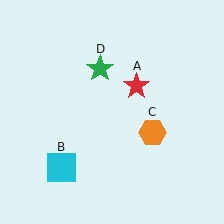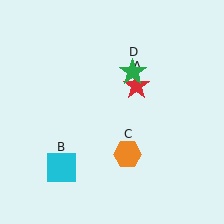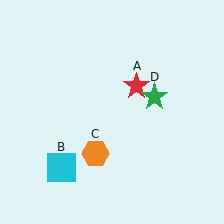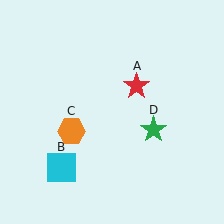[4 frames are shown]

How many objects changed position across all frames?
2 objects changed position: orange hexagon (object C), green star (object D).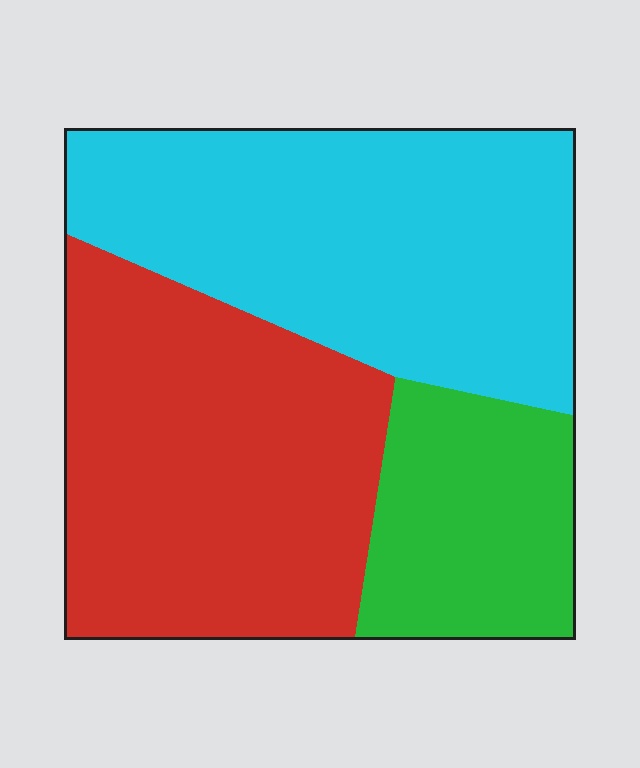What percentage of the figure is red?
Red covers around 40% of the figure.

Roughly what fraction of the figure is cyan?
Cyan covers roughly 40% of the figure.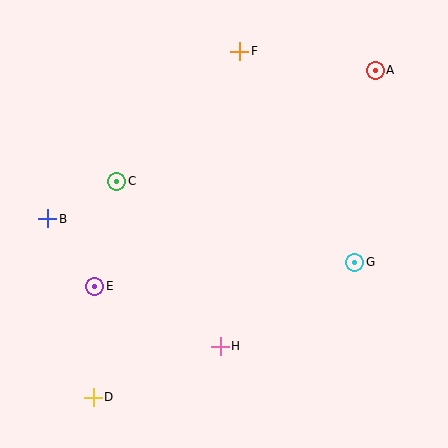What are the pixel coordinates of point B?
Point B is at (48, 219).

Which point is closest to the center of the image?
Point C at (117, 181) is closest to the center.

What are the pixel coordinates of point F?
Point F is at (240, 51).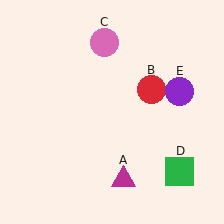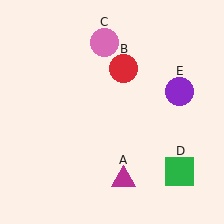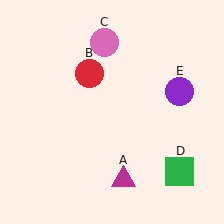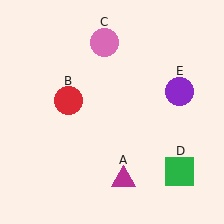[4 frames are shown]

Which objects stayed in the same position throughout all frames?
Magenta triangle (object A) and pink circle (object C) and green square (object D) and purple circle (object E) remained stationary.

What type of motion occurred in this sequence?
The red circle (object B) rotated counterclockwise around the center of the scene.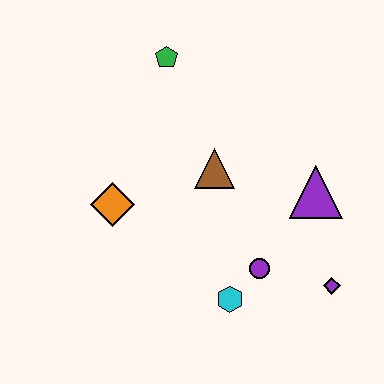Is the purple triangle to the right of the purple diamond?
No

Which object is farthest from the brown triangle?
The purple diamond is farthest from the brown triangle.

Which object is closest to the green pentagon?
The brown triangle is closest to the green pentagon.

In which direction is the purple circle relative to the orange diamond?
The purple circle is to the right of the orange diamond.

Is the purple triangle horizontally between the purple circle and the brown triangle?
No